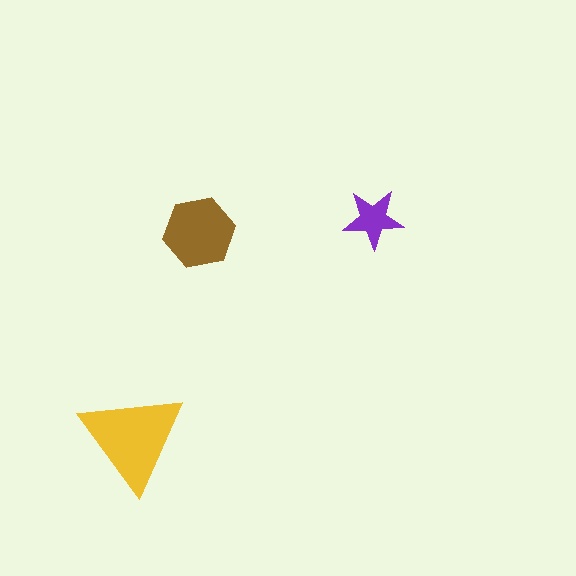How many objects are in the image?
There are 3 objects in the image.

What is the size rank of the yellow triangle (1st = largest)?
1st.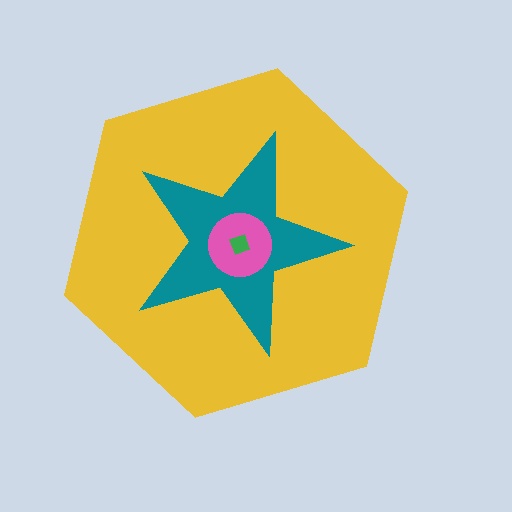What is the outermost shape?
The yellow hexagon.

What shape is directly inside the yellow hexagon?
The teal star.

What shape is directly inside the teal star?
The pink circle.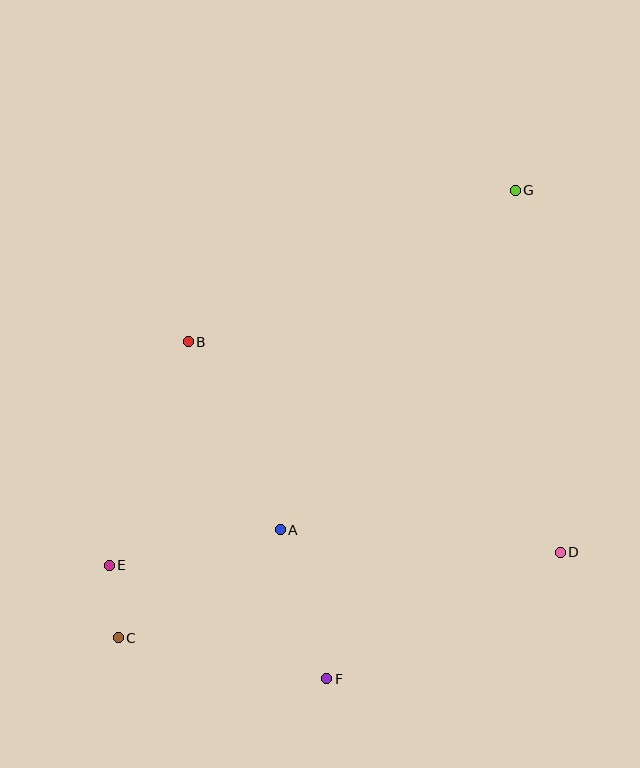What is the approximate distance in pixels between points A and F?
The distance between A and F is approximately 156 pixels.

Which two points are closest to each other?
Points C and E are closest to each other.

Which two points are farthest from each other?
Points C and G are farthest from each other.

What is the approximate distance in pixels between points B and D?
The distance between B and D is approximately 427 pixels.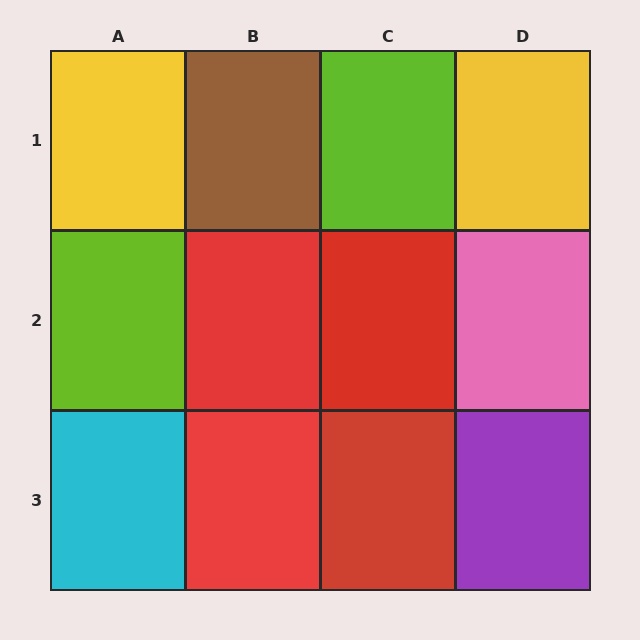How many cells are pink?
1 cell is pink.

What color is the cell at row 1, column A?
Yellow.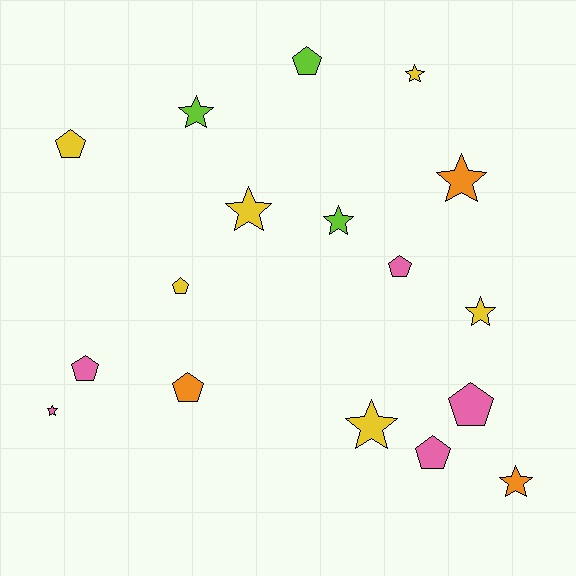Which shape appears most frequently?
Star, with 9 objects.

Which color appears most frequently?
Yellow, with 6 objects.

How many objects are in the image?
There are 17 objects.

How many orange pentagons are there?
There is 1 orange pentagon.